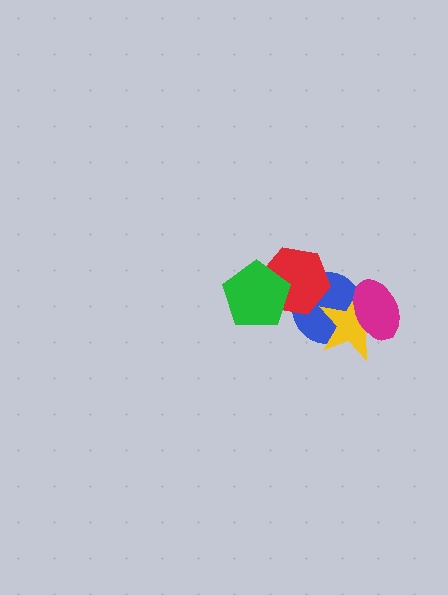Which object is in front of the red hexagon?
The green pentagon is in front of the red hexagon.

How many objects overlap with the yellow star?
2 objects overlap with the yellow star.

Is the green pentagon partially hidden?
No, no other shape covers it.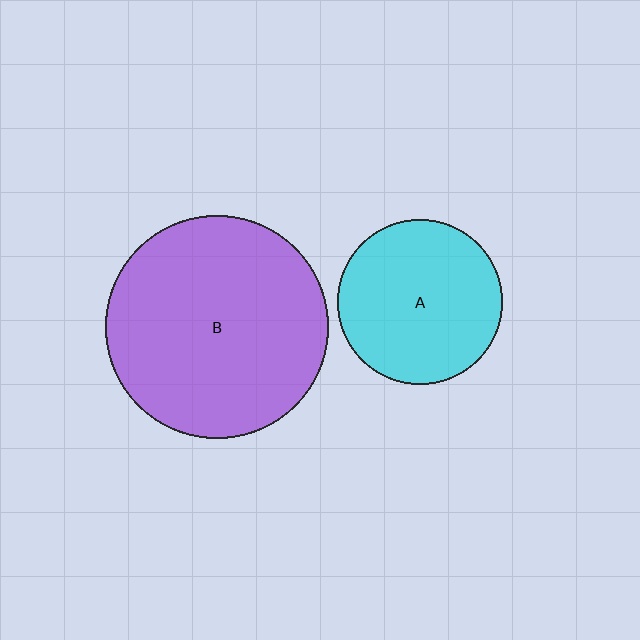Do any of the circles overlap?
No, none of the circles overlap.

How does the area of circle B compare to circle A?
Approximately 1.8 times.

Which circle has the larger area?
Circle B (purple).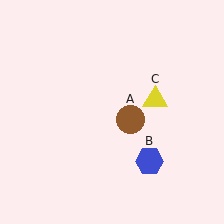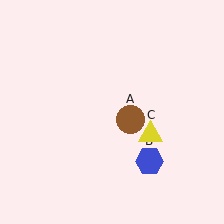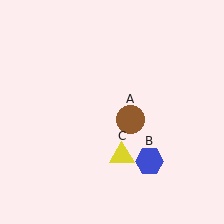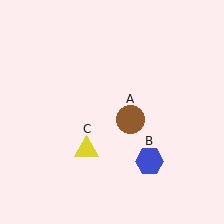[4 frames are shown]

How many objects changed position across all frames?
1 object changed position: yellow triangle (object C).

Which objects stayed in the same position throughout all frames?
Brown circle (object A) and blue hexagon (object B) remained stationary.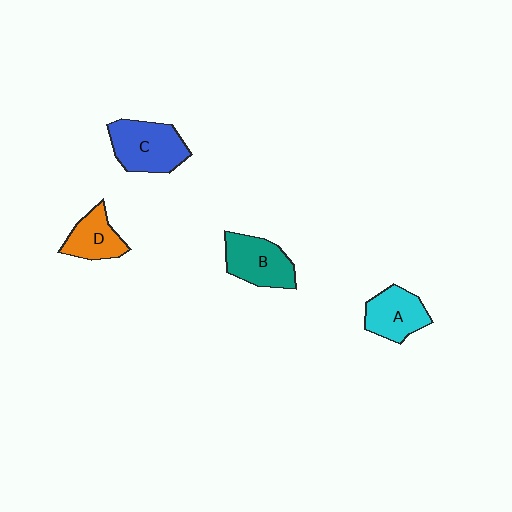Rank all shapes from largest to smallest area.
From largest to smallest: C (blue), B (teal), A (cyan), D (orange).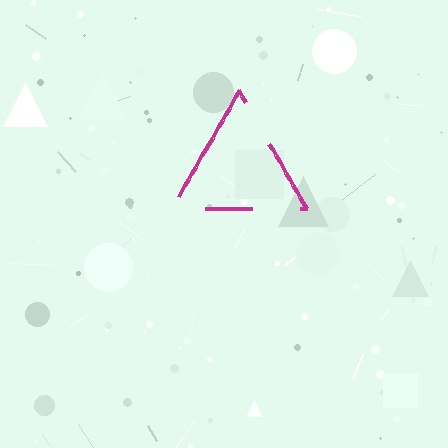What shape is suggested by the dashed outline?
The dashed outline suggests a triangle.